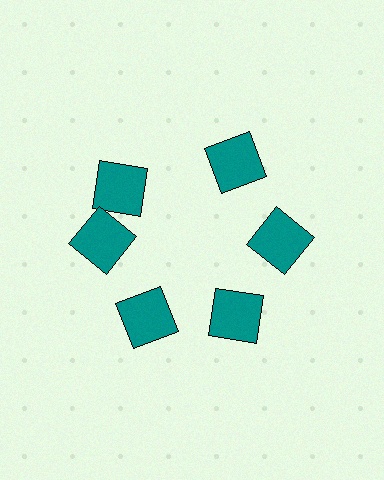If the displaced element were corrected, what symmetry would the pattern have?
It would have 6-fold rotational symmetry — the pattern would map onto itself every 60 degrees.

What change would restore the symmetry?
The symmetry would be restored by rotating it back into even spacing with its neighbors so that all 6 squares sit at equal angles and equal distance from the center.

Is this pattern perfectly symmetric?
No. The 6 teal squares are arranged in a ring, but one element near the 11 o'clock position is rotated out of alignment along the ring, breaking the 6-fold rotational symmetry.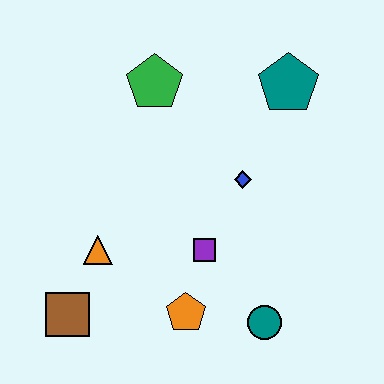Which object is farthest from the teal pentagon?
The brown square is farthest from the teal pentagon.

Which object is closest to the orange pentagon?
The purple square is closest to the orange pentagon.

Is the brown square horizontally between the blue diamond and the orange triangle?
No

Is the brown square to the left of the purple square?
Yes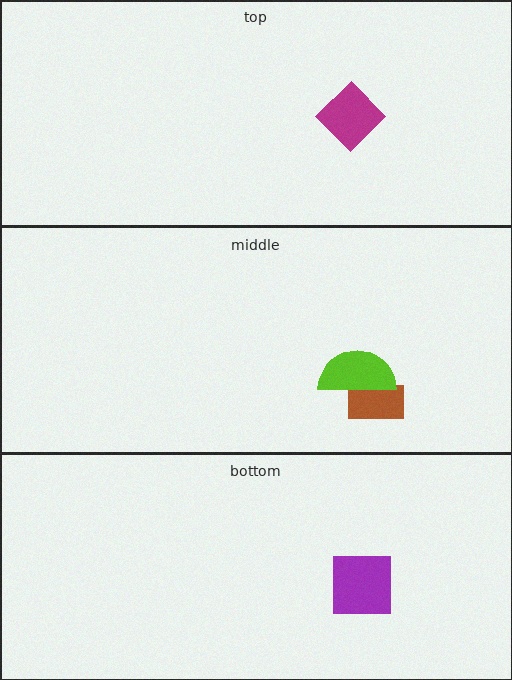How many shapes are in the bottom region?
1.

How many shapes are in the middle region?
2.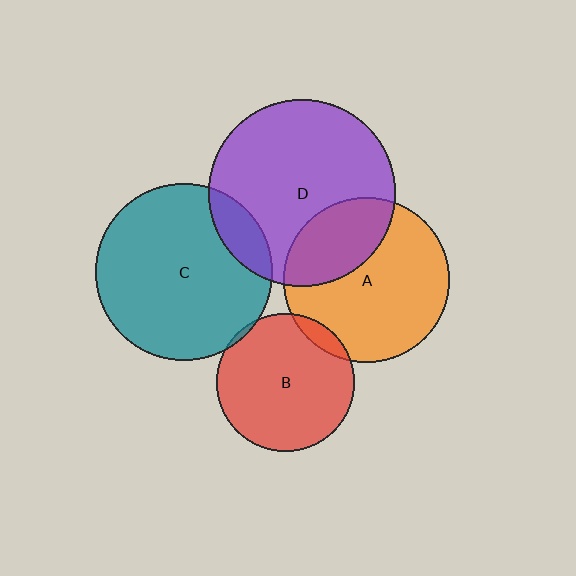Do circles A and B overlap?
Yes.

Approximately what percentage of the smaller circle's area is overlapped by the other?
Approximately 10%.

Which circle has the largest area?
Circle D (purple).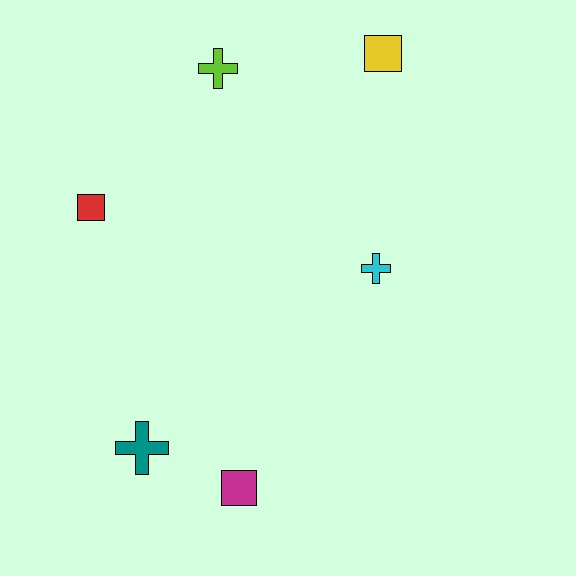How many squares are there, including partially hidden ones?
There are 3 squares.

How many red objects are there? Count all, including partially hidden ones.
There is 1 red object.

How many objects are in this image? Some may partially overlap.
There are 6 objects.